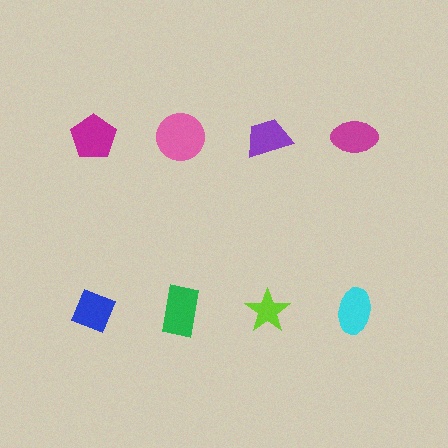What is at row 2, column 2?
A green rectangle.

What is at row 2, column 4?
A cyan ellipse.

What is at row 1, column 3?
A purple trapezoid.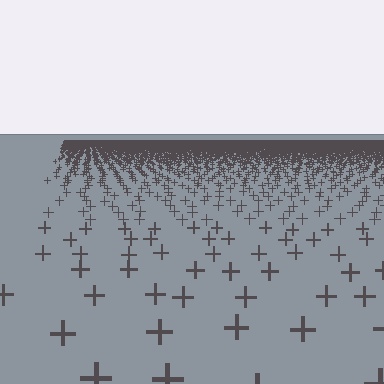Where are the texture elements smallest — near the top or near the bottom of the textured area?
Near the top.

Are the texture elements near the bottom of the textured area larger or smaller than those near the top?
Larger. Near the bottom, elements are closer to the viewer and appear at a bigger on-screen size.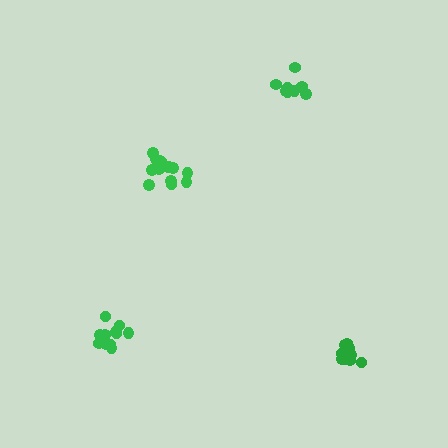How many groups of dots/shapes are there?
There are 4 groups.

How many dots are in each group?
Group 1: 8 dots, Group 2: 14 dots, Group 3: 9 dots, Group 4: 12 dots (43 total).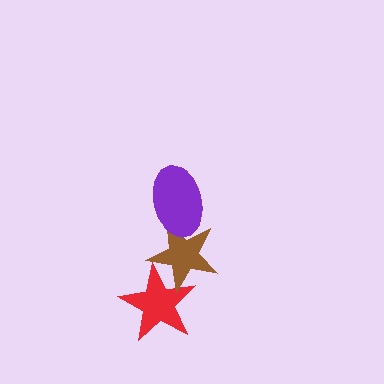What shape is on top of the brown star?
The purple ellipse is on top of the brown star.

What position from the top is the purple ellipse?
The purple ellipse is 1st from the top.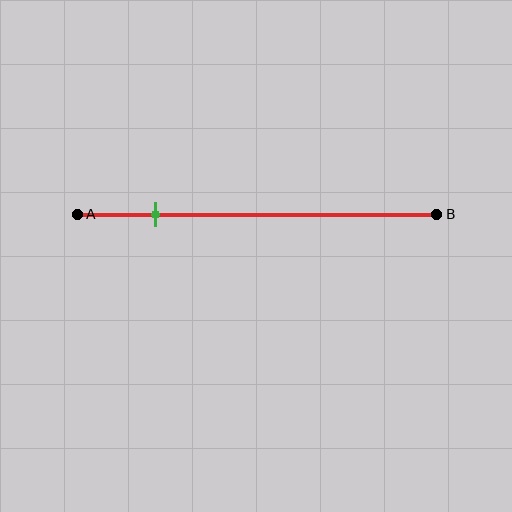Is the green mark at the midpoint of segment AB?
No, the mark is at about 20% from A, not at the 50% midpoint.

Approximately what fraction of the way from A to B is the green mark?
The green mark is approximately 20% of the way from A to B.